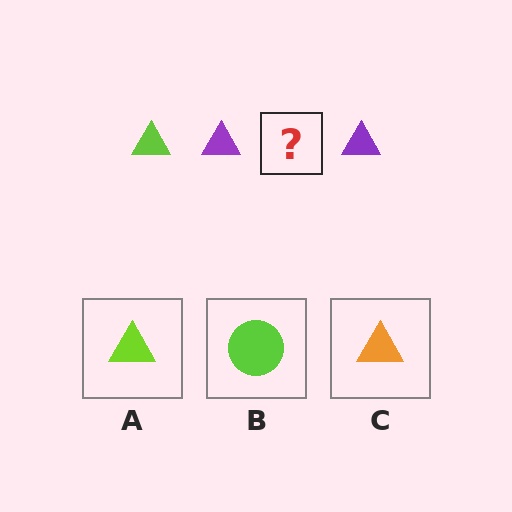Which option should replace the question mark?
Option A.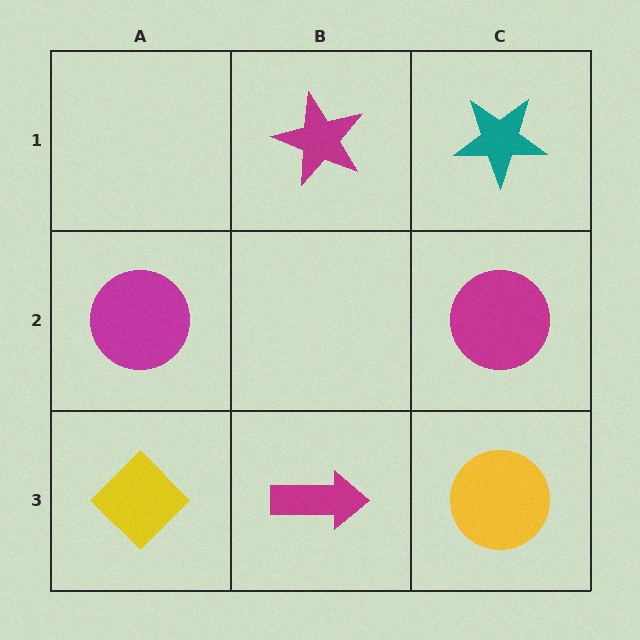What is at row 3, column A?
A yellow diamond.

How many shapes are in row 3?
3 shapes.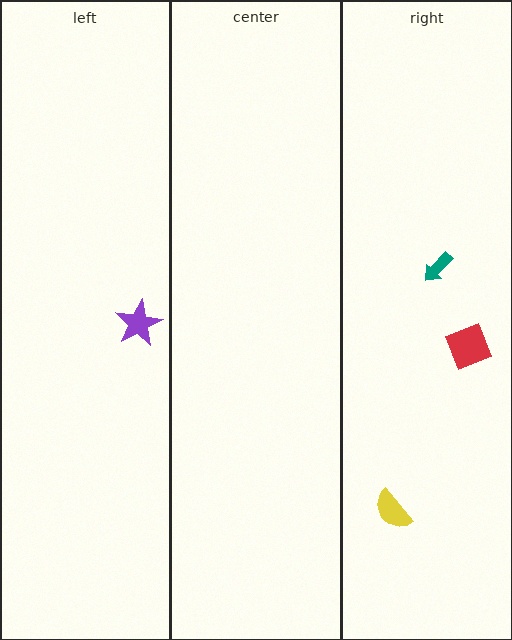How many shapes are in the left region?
1.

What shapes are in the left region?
The purple star.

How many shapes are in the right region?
3.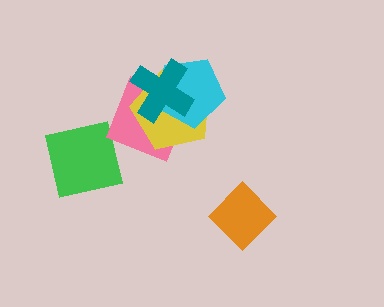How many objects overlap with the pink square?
3 objects overlap with the pink square.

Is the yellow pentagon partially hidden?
Yes, it is partially covered by another shape.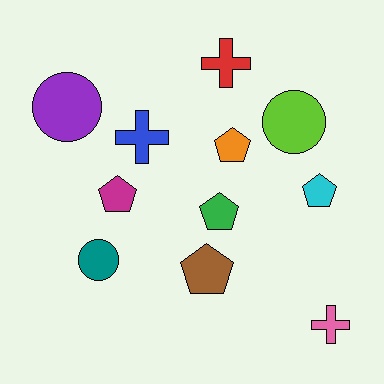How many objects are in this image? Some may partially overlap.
There are 11 objects.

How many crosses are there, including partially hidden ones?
There are 3 crosses.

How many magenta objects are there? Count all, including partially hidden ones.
There is 1 magenta object.